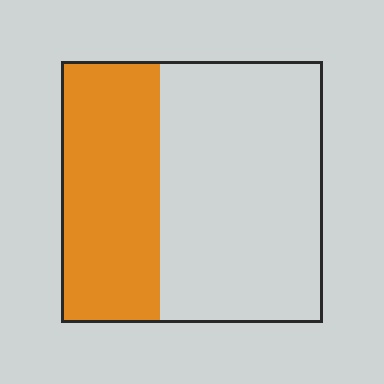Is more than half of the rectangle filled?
No.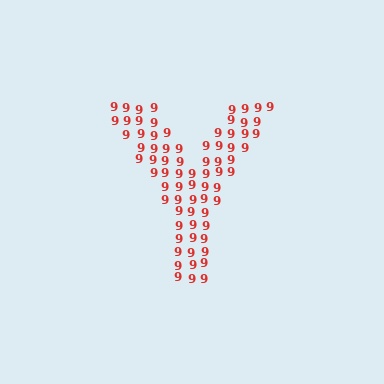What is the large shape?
The large shape is the letter Y.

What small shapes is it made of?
It is made of small digit 9's.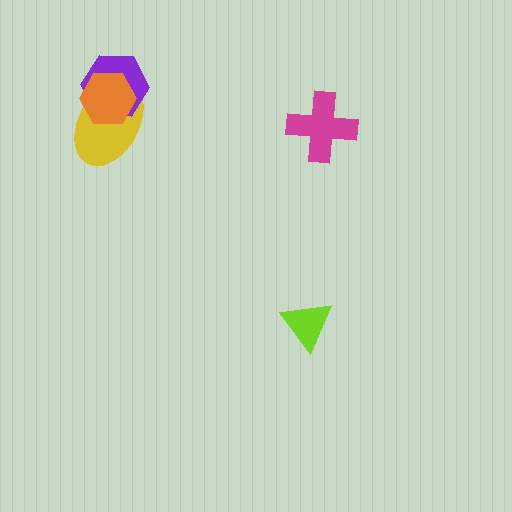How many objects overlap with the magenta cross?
0 objects overlap with the magenta cross.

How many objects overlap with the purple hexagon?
2 objects overlap with the purple hexagon.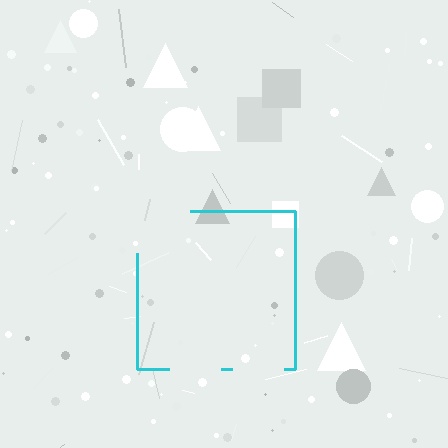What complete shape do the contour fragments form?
The contour fragments form a square.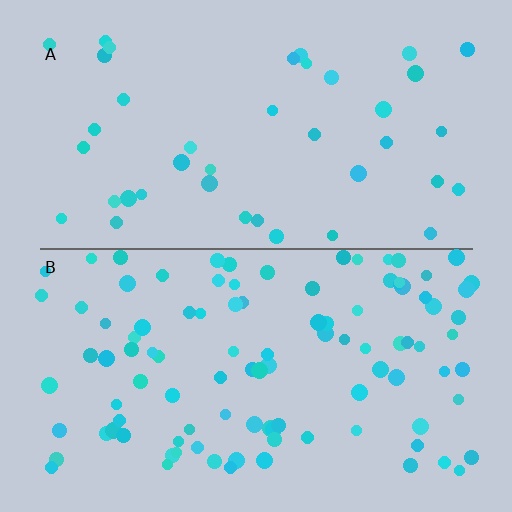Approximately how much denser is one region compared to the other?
Approximately 2.5× — region B over region A.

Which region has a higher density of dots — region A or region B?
B (the bottom).